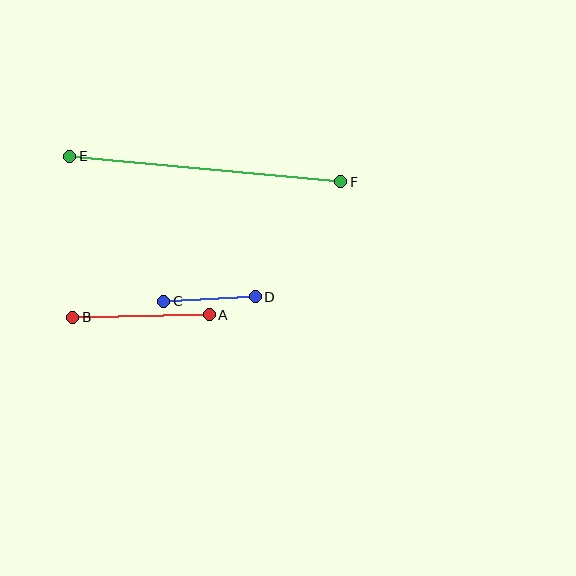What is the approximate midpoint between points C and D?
The midpoint is at approximately (209, 299) pixels.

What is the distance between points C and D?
The distance is approximately 92 pixels.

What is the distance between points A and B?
The distance is approximately 137 pixels.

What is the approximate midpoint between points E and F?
The midpoint is at approximately (205, 169) pixels.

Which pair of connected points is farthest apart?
Points E and F are farthest apart.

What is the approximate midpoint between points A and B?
The midpoint is at approximately (141, 316) pixels.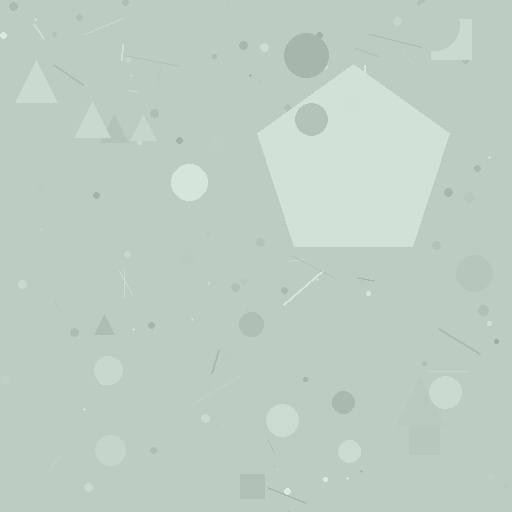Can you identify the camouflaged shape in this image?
The camouflaged shape is a pentagon.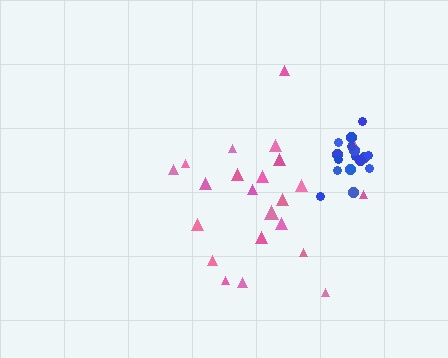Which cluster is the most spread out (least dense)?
Pink.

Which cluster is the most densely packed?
Blue.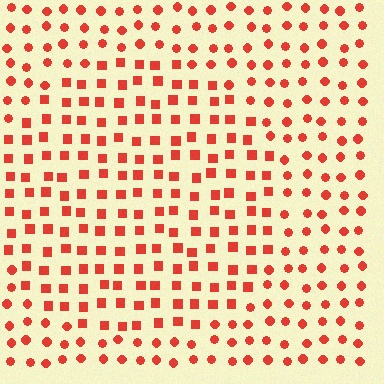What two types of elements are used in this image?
The image uses squares inside the circle region and circles outside it.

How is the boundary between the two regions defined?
The boundary is defined by a change in element shape: squares inside vs. circles outside. All elements share the same color and spacing.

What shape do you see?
I see a circle.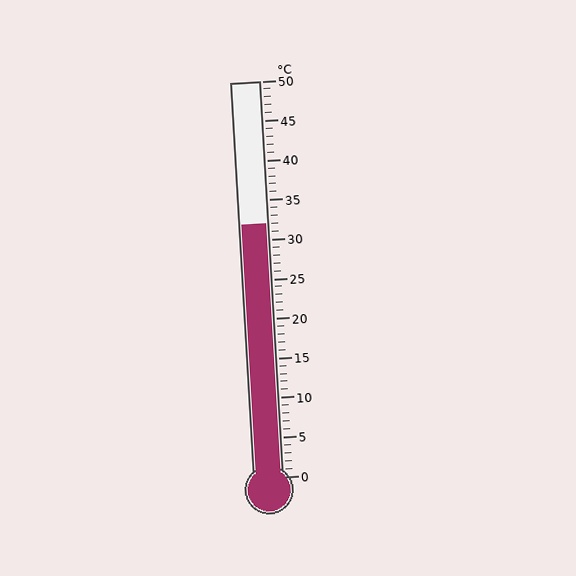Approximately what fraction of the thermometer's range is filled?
The thermometer is filled to approximately 65% of its range.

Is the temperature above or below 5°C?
The temperature is above 5°C.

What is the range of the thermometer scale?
The thermometer scale ranges from 0°C to 50°C.